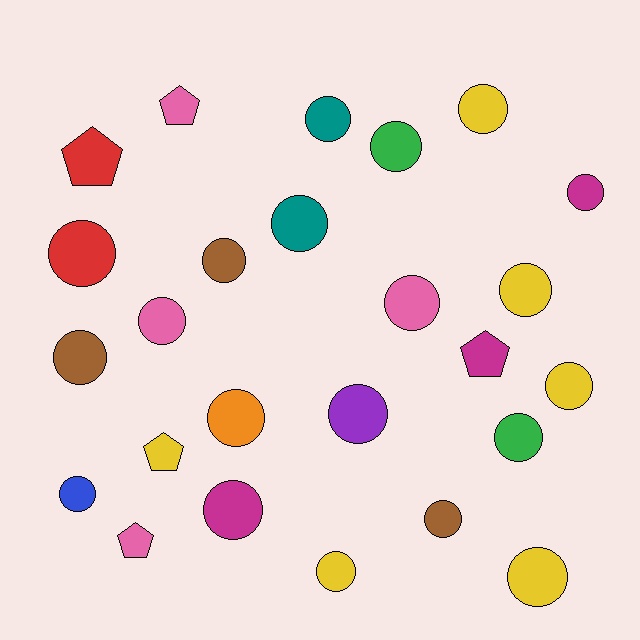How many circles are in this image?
There are 20 circles.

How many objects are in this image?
There are 25 objects.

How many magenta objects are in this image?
There are 3 magenta objects.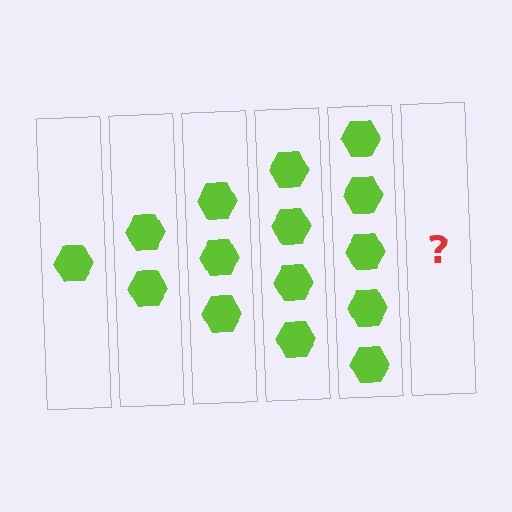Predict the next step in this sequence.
The next step is 6 hexagons.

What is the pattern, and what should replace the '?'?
The pattern is that each step adds one more hexagon. The '?' should be 6 hexagons.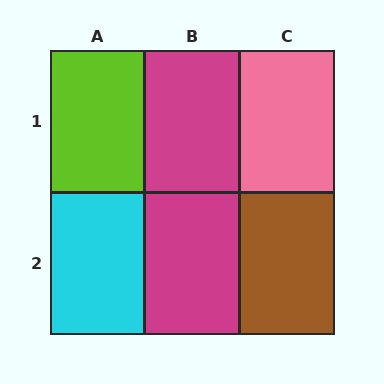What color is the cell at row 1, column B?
Magenta.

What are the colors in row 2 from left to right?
Cyan, magenta, brown.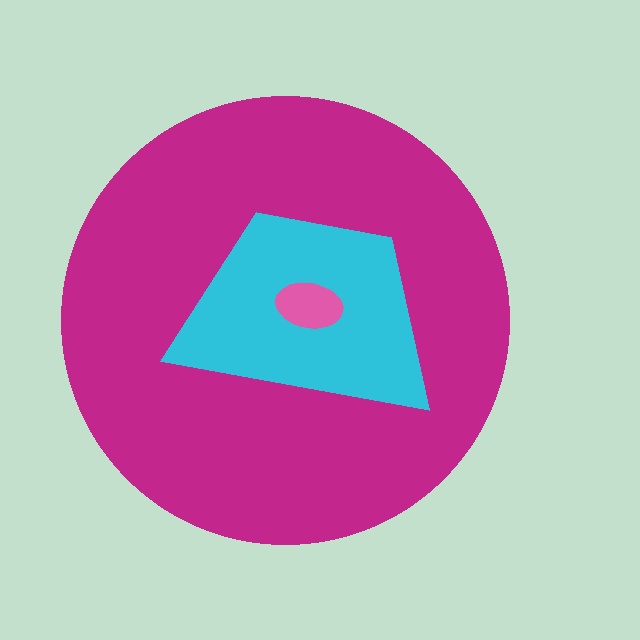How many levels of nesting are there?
3.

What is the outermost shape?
The magenta circle.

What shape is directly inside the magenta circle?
The cyan trapezoid.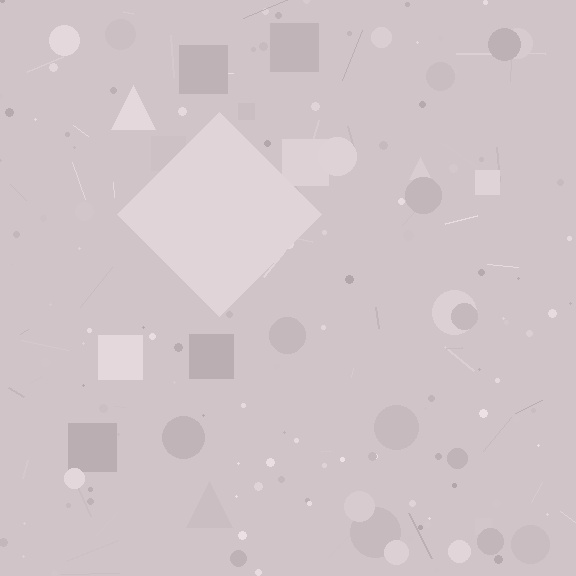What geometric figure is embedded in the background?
A diamond is embedded in the background.